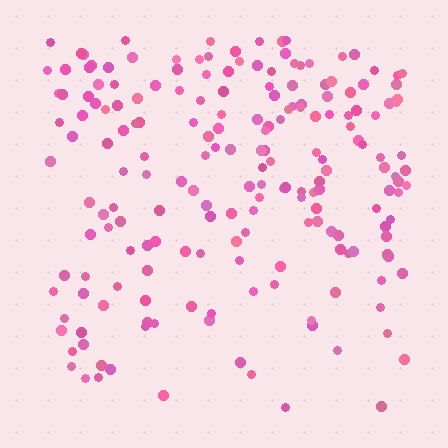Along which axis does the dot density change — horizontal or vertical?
Vertical.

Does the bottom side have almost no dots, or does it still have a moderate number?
Still a moderate number, just noticeably fewer than the top.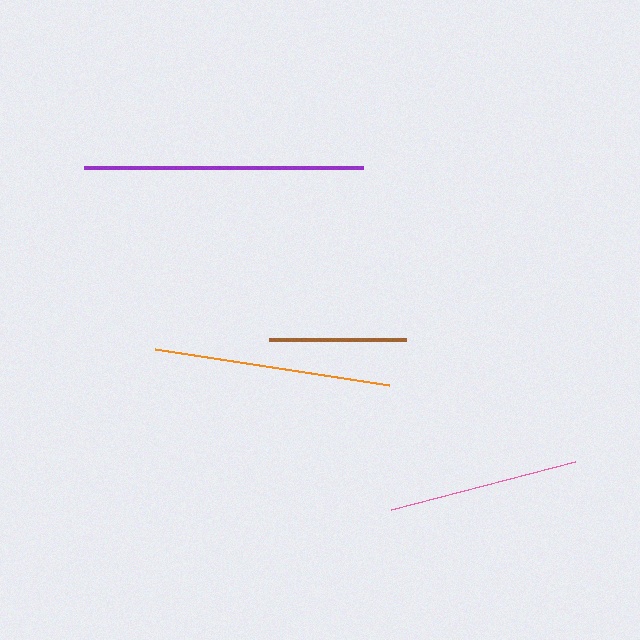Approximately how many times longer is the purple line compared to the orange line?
The purple line is approximately 1.2 times the length of the orange line.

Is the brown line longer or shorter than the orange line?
The orange line is longer than the brown line.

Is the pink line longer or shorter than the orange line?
The orange line is longer than the pink line.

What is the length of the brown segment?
The brown segment is approximately 137 pixels long.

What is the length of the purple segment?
The purple segment is approximately 279 pixels long.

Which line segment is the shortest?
The brown line is the shortest at approximately 137 pixels.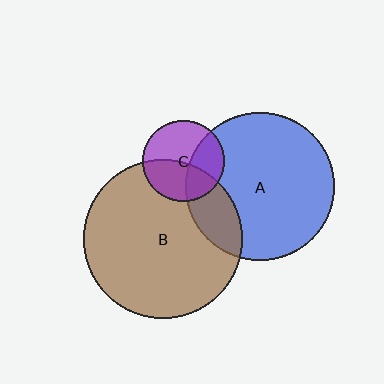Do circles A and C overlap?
Yes.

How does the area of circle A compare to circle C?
Approximately 3.3 times.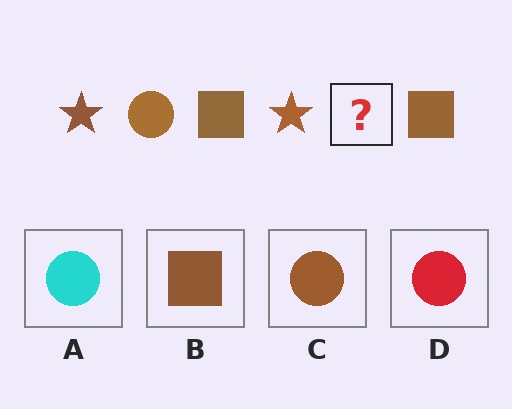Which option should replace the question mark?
Option C.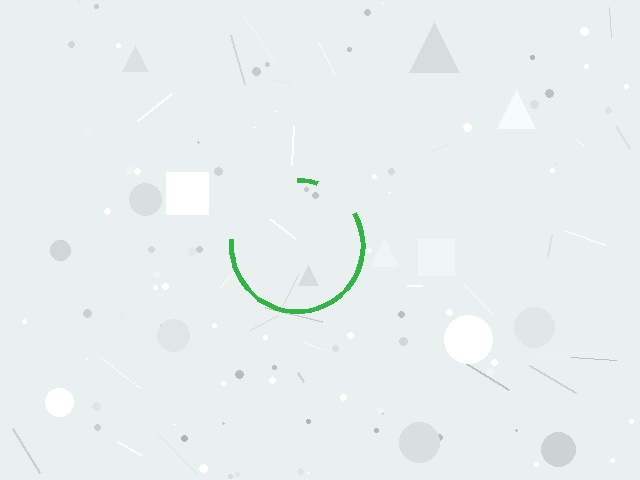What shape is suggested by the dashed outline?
The dashed outline suggests a circle.